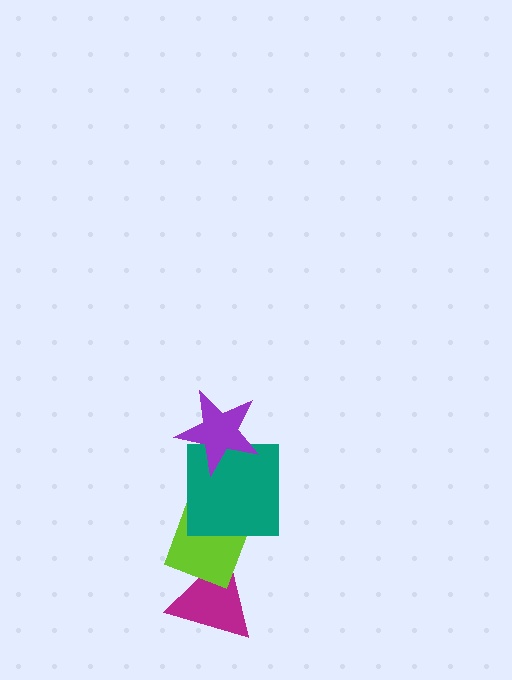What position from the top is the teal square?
The teal square is 2nd from the top.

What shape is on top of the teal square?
The purple star is on top of the teal square.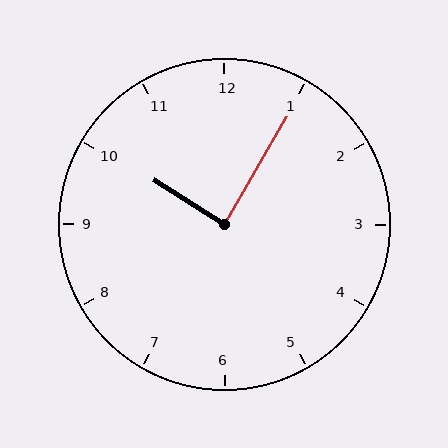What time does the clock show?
10:05.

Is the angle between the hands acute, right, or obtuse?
It is right.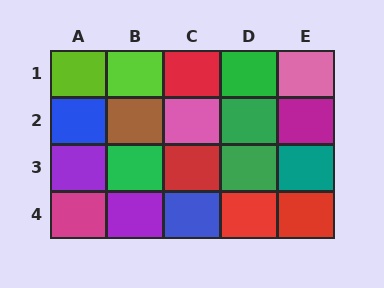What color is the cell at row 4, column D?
Red.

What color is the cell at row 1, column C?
Red.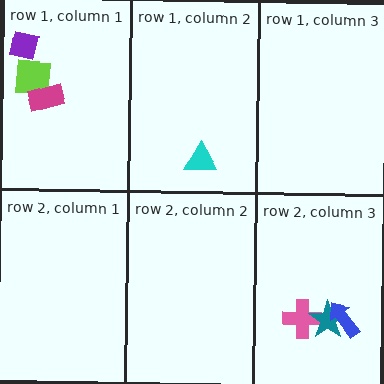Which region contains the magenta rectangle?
The row 1, column 1 region.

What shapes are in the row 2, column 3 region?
The pink cross, the teal star, the blue arrow.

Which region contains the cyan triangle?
The row 1, column 2 region.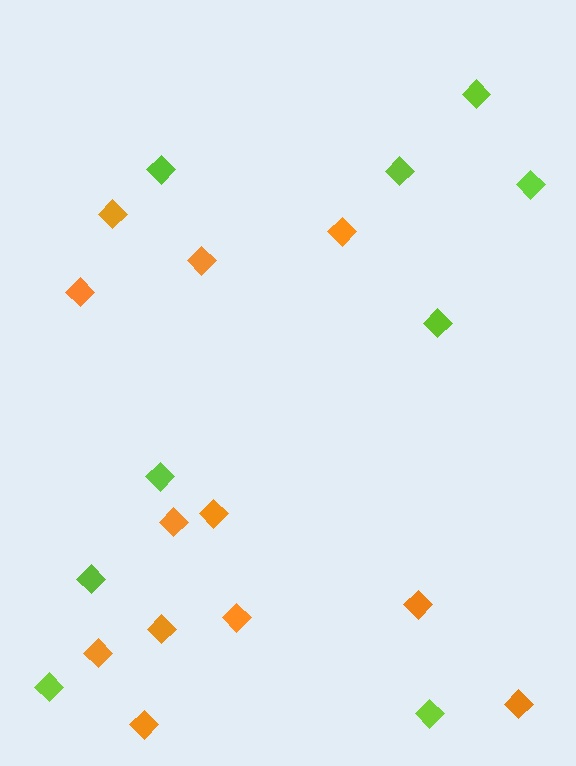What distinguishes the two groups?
There are 2 groups: one group of orange diamonds (12) and one group of lime diamonds (9).